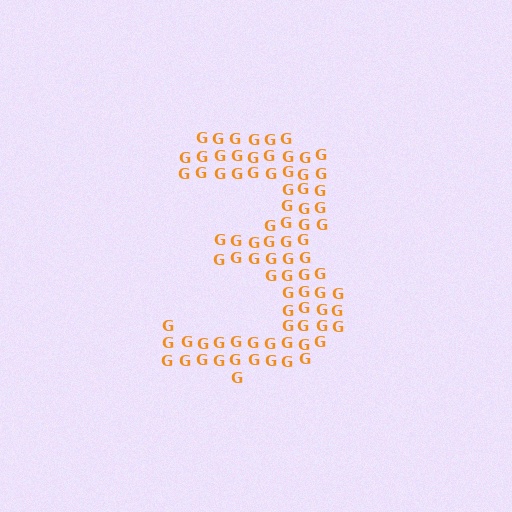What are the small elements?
The small elements are letter G's.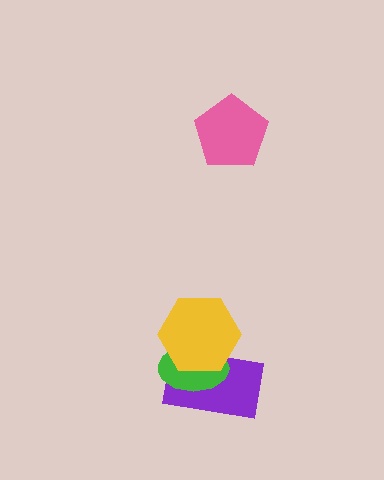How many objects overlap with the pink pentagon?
0 objects overlap with the pink pentagon.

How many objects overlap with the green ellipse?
2 objects overlap with the green ellipse.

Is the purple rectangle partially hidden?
Yes, it is partially covered by another shape.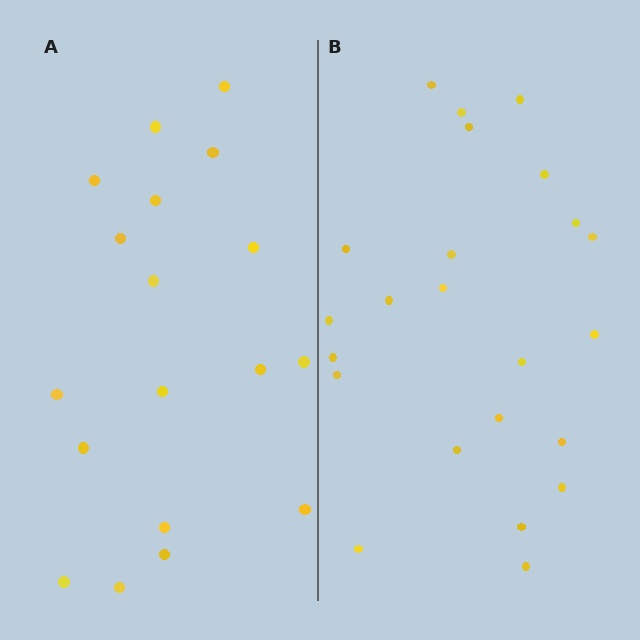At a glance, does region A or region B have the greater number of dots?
Region B (the right region) has more dots.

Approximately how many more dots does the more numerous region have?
Region B has about 5 more dots than region A.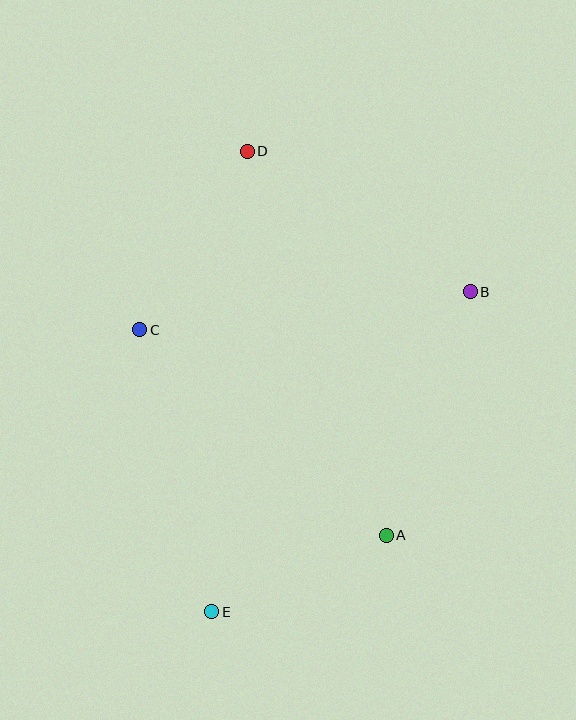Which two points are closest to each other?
Points A and E are closest to each other.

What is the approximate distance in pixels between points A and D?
The distance between A and D is approximately 408 pixels.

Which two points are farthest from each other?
Points D and E are farthest from each other.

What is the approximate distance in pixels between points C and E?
The distance between C and E is approximately 291 pixels.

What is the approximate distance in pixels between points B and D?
The distance between B and D is approximately 264 pixels.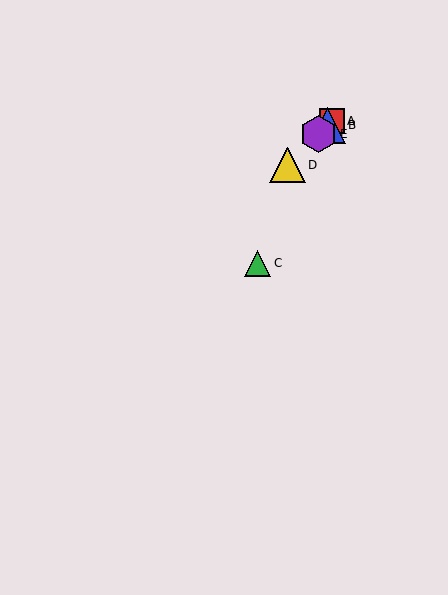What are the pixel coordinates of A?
Object A is at (332, 121).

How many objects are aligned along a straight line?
4 objects (A, B, D, E) are aligned along a straight line.